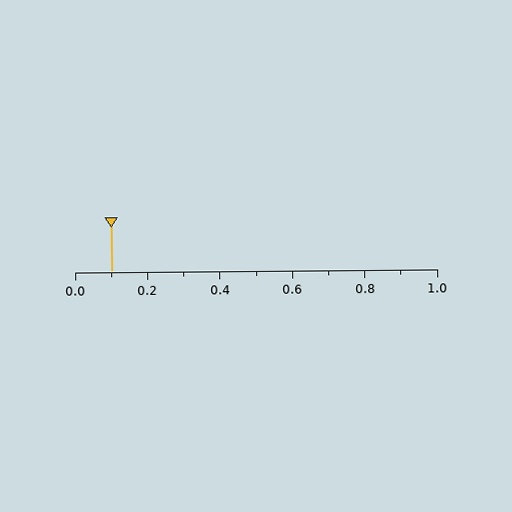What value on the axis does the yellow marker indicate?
The marker indicates approximately 0.1.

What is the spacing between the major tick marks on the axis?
The major ticks are spaced 0.2 apart.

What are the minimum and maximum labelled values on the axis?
The axis runs from 0.0 to 1.0.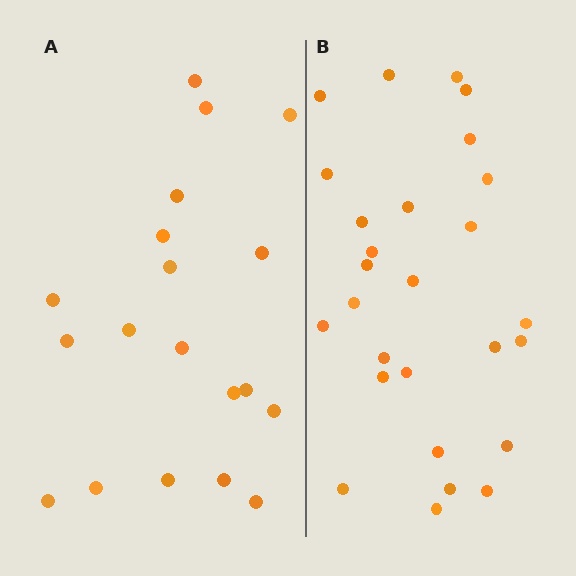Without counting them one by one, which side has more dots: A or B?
Region B (the right region) has more dots.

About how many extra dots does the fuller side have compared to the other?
Region B has roughly 8 or so more dots than region A.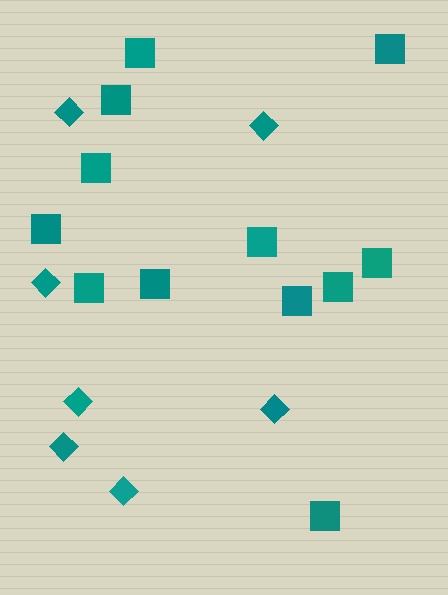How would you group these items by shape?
There are 2 groups: one group of squares (12) and one group of diamonds (7).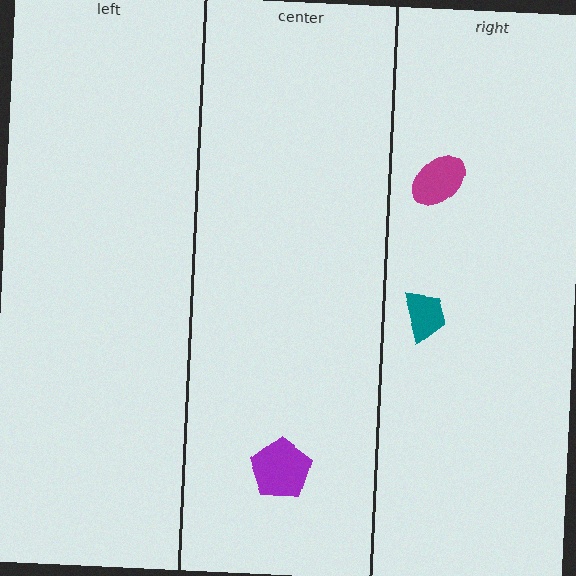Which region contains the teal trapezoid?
The right region.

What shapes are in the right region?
The teal trapezoid, the magenta ellipse.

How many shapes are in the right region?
2.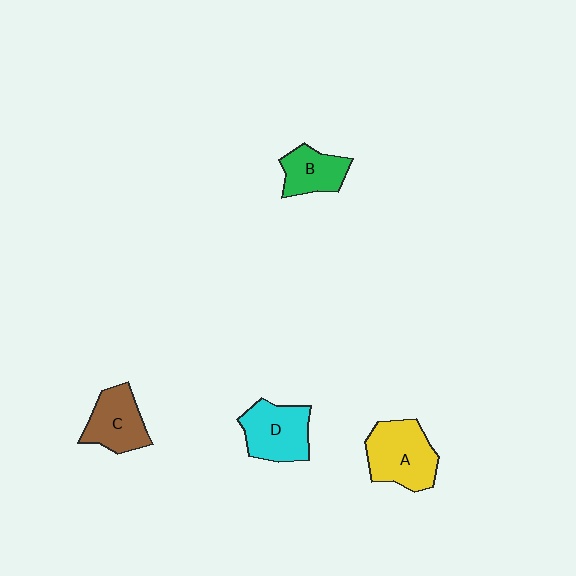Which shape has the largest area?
Shape A (yellow).